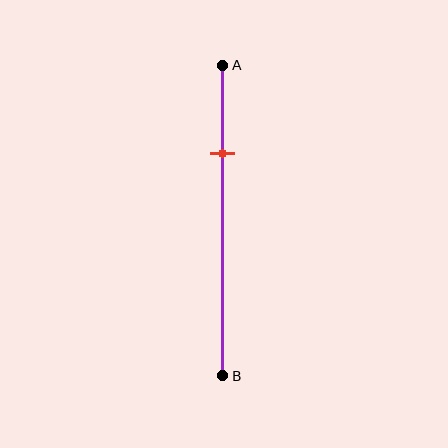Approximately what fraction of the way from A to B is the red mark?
The red mark is approximately 30% of the way from A to B.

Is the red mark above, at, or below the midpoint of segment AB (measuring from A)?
The red mark is above the midpoint of segment AB.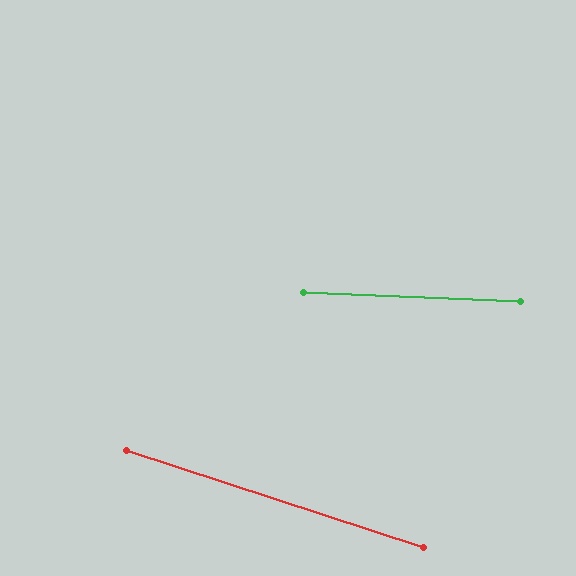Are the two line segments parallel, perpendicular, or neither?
Neither parallel nor perpendicular — they differ by about 16°.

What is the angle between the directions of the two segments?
Approximately 16 degrees.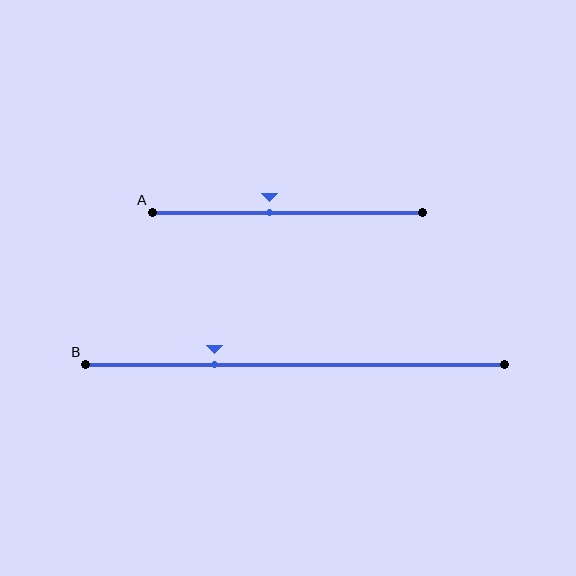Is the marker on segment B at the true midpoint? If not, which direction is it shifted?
No, the marker on segment B is shifted to the left by about 19% of the segment length.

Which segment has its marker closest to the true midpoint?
Segment A has its marker closest to the true midpoint.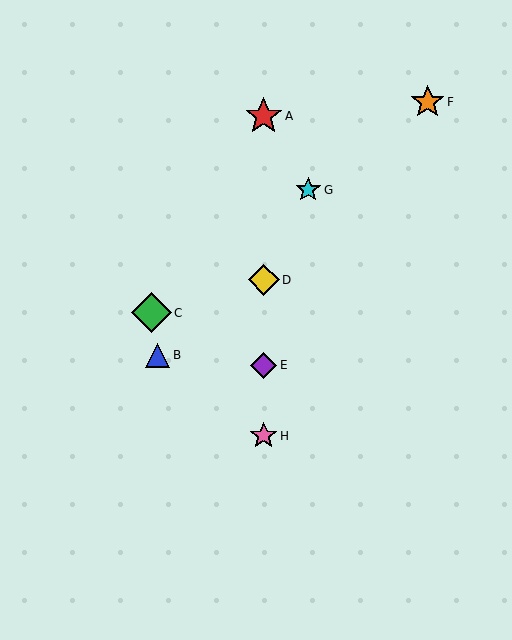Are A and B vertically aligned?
No, A is at x≈264 and B is at x≈157.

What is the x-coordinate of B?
Object B is at x≈157.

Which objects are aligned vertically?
Objects A, D, E, H are aligned vertically.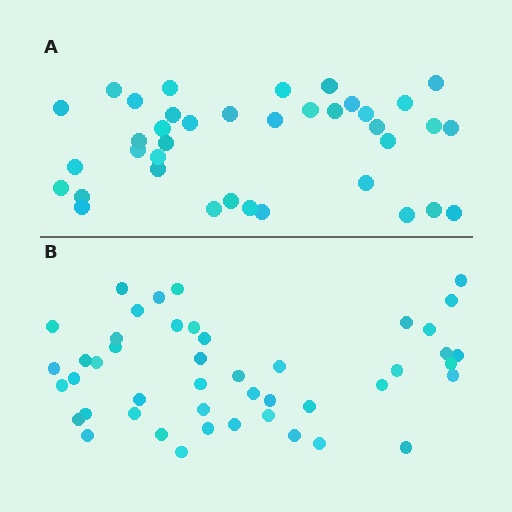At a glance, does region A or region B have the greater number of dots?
Region B (the bottom region) has more dots.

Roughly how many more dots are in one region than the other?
Region B has roughly 8 or so more dots than region A.